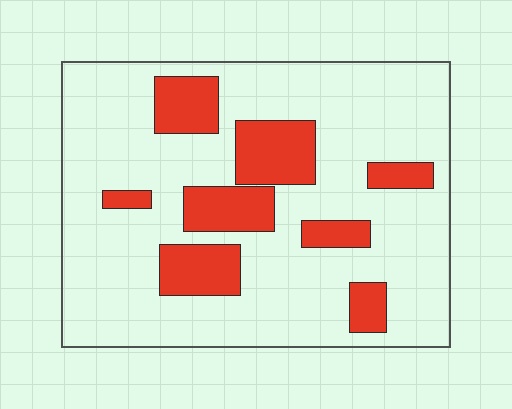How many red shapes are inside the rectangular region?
8.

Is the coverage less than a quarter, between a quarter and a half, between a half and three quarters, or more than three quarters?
Less than a quarter.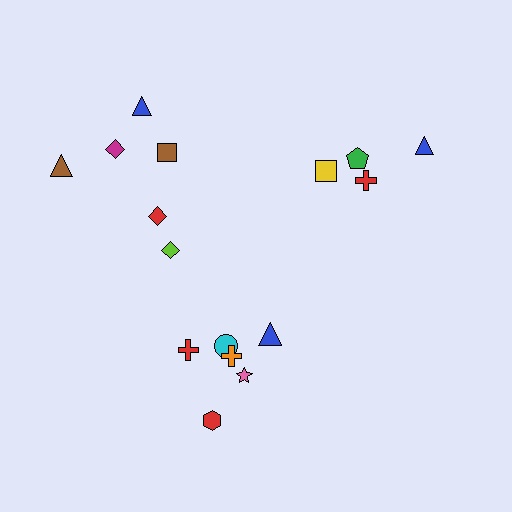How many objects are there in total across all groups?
There are 16 objects.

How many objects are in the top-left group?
There are 6 objects.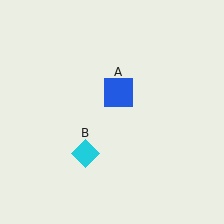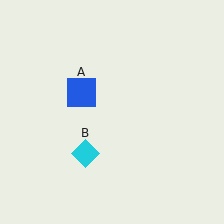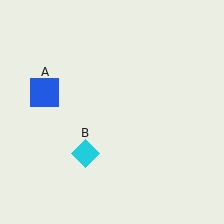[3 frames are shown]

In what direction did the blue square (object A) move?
The blue square (object A) moved left.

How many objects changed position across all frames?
1 object changed position: blue square (object A).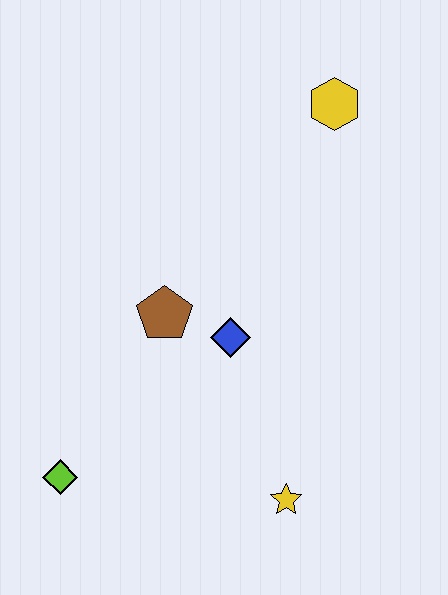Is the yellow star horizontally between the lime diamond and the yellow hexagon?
Yes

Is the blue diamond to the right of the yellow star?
No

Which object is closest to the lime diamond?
The brown pentagon is closest to the lime diamond.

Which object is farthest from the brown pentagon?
The yellow hexagon is farthest from the brown pentagon.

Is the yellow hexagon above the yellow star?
Yes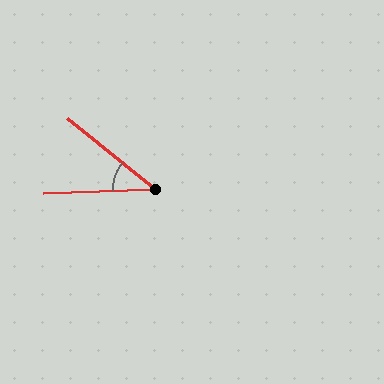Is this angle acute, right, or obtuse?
It is acute.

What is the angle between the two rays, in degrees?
Approximately 41 degrees.